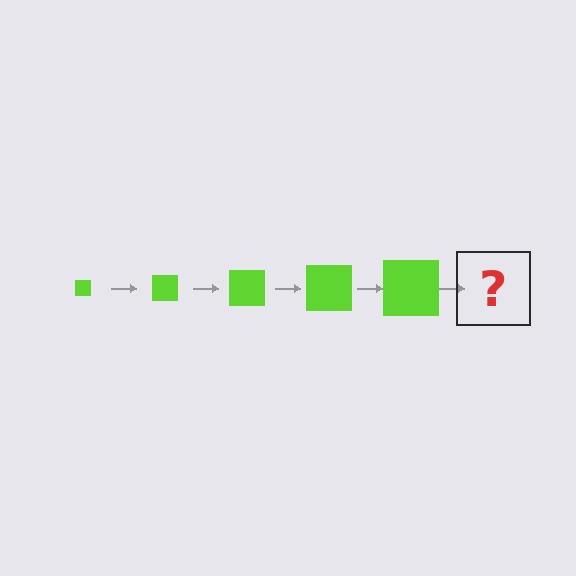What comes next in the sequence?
The next element should be a lime square, larger than the previous one.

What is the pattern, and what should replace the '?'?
The pattern is that the square gets progressively larger each step. The '?' should be a lime square, larger than the previous one.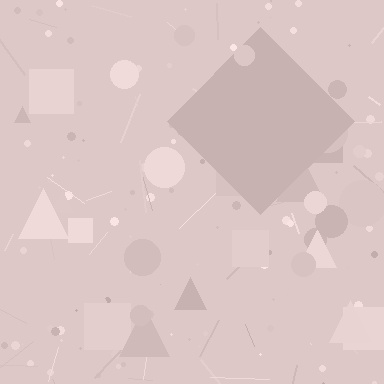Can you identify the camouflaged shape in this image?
The camouflaged shape is a diamond.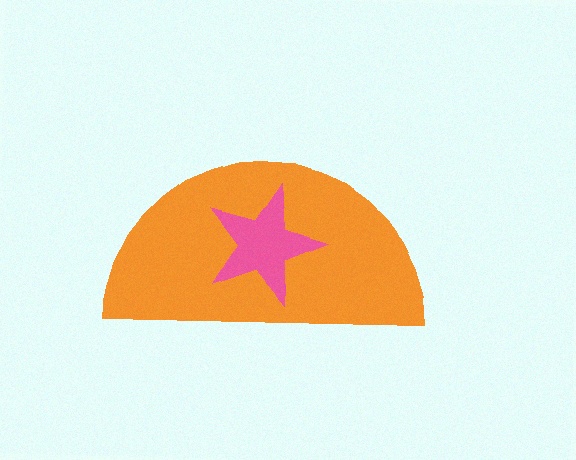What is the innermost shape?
The pink star.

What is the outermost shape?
The orange semicircle.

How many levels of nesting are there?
2.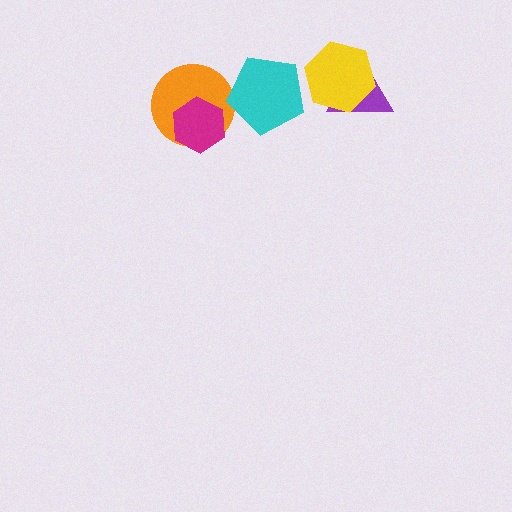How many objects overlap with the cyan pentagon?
0 objects overlap with the cyan pentagon.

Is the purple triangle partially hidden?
Yes, it is partially covered by another shape.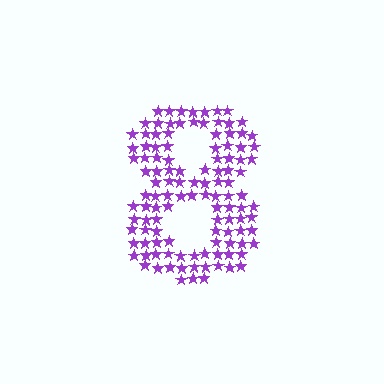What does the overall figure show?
The overall figure shows the digit 8.